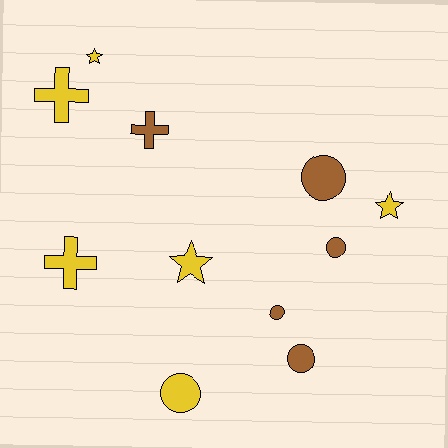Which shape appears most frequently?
Circle, with 5 objects.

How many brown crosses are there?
There is 1 brown cross.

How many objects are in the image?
There are 11 objects.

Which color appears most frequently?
Yellow, with 6 objects.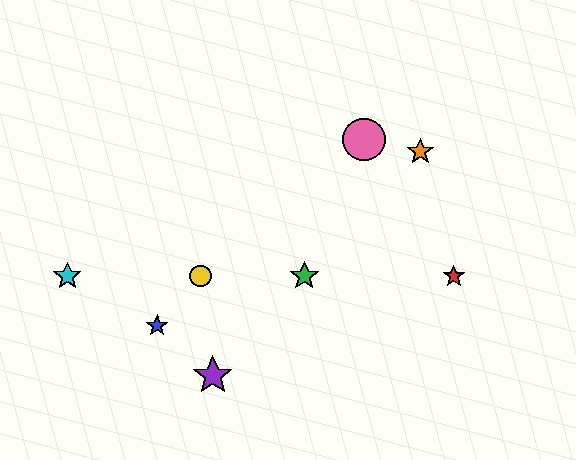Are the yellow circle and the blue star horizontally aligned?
No, the yellow circle is at y≈276 and the blue star is at y≈326.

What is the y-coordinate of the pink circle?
The pink circle is at y≈140.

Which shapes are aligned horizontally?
The red star, the green star, the yellow circle, the cyan star are aligned horizontally.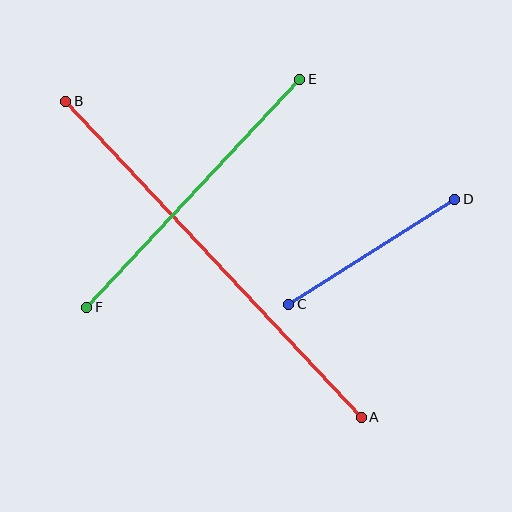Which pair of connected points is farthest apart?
Points A and B are farthest apart.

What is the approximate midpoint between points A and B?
The midpoint is at approximately (213, 259) pixels.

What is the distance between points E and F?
The distance is approximately 312 pixels.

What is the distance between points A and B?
The distance is approximately 432 pixels.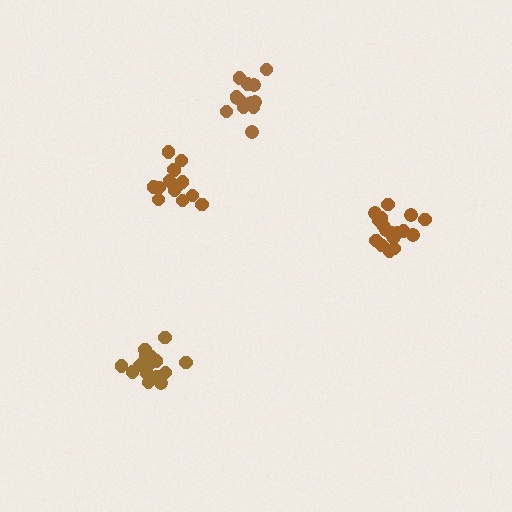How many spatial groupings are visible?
There are 4 spatial groupings.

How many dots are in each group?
Group 1: 19 dots, Group 2: 15 dots, Group 3: 15 dots, Group 4: 17 dots (66 total).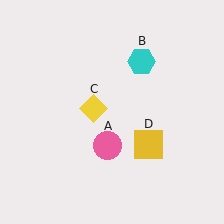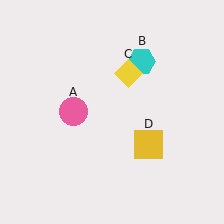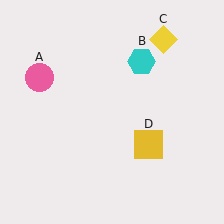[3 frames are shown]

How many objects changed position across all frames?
2 objects changed position: pink circle (object A), yellow diamond (object C).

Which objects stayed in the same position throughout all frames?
Cyan hexagon (object B) and yellow square (object D) remained stationary.